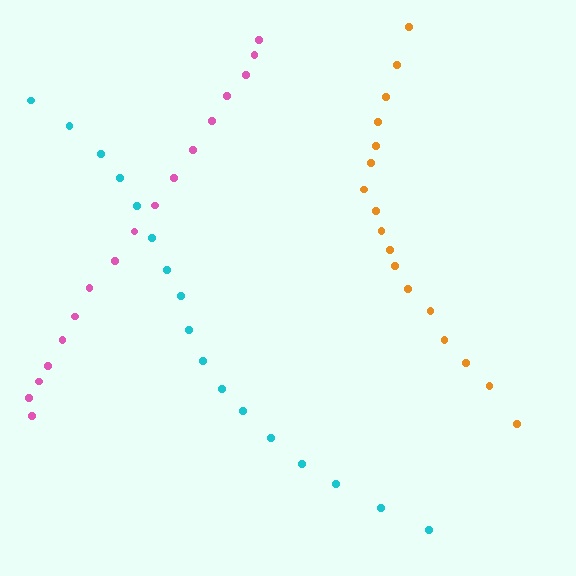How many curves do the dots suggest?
There are 3 distinct paths.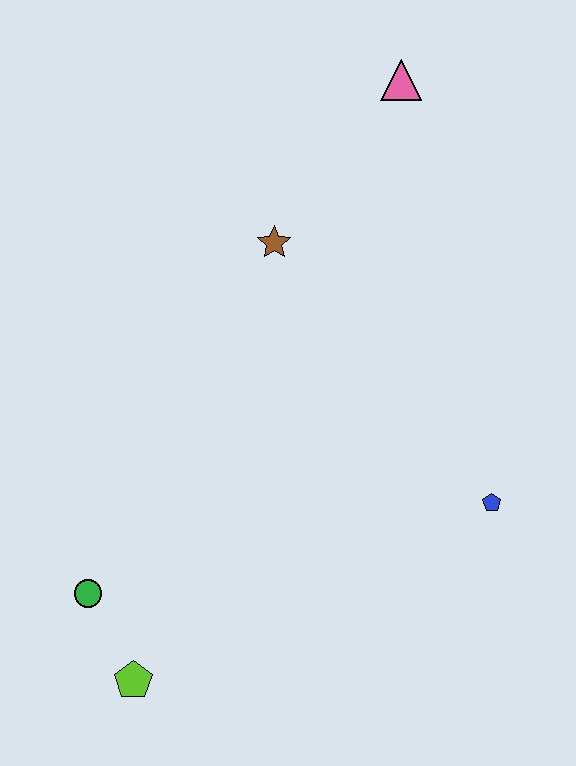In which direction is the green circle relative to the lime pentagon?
The green circle is above the lime pentagon.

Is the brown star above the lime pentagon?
Yes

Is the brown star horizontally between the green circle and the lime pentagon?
No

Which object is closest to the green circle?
The lime pentagon is closest to the green circle.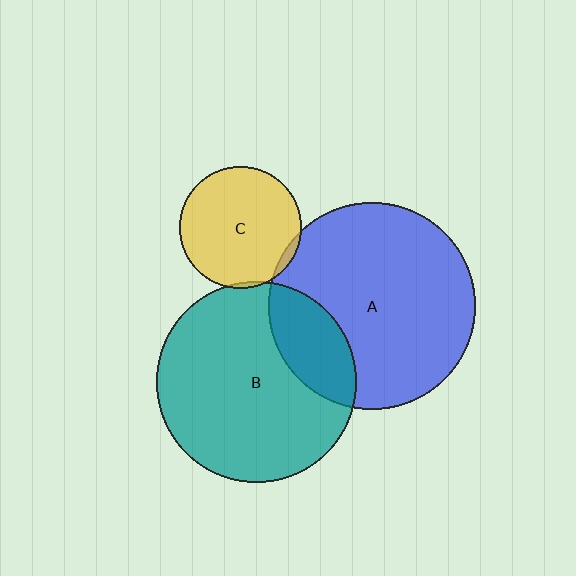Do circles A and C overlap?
Yes.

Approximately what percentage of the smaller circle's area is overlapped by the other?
Approximately 5%.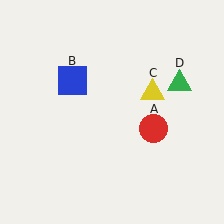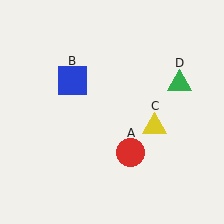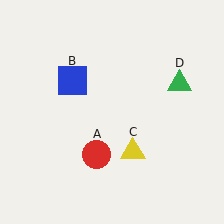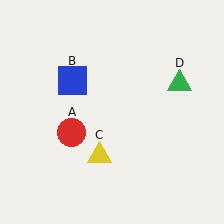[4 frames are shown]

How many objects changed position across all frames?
2 objects changed position: red circle (object A), yellow triangle (object C).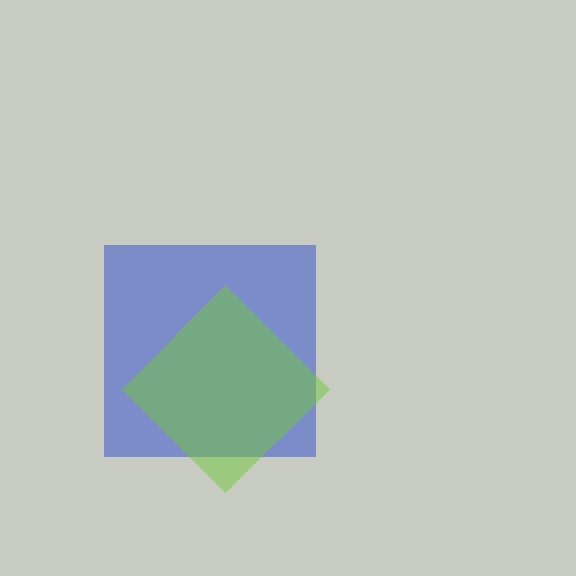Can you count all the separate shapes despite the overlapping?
Yes, there are 2 separate shapes.